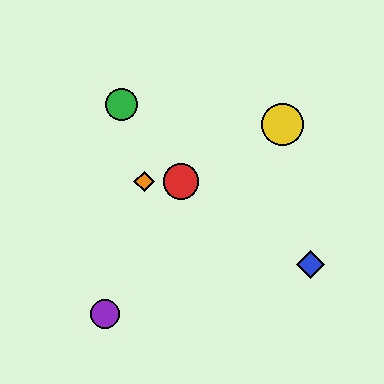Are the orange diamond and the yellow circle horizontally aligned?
No, the orange diamond is at y≈181 and the yellow circle is at y≈124.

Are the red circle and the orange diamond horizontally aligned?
Yes, both are at y≈181.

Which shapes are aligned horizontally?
The red circle, the orange diamond are aligned horizontally.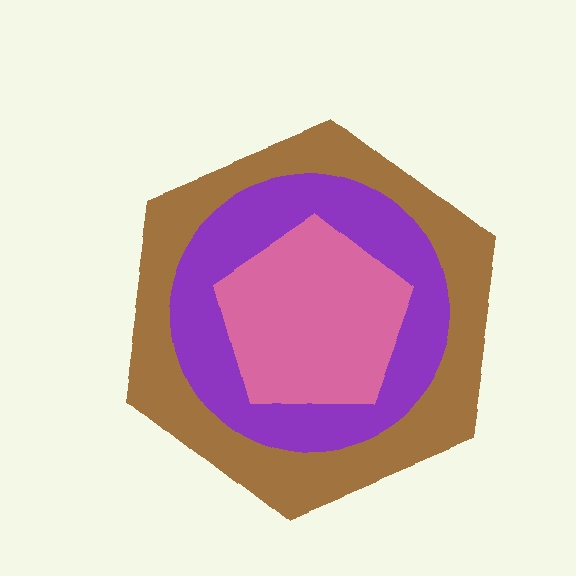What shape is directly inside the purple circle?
The pink pentagon.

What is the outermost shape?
The brown hexagon.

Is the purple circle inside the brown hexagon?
Yes.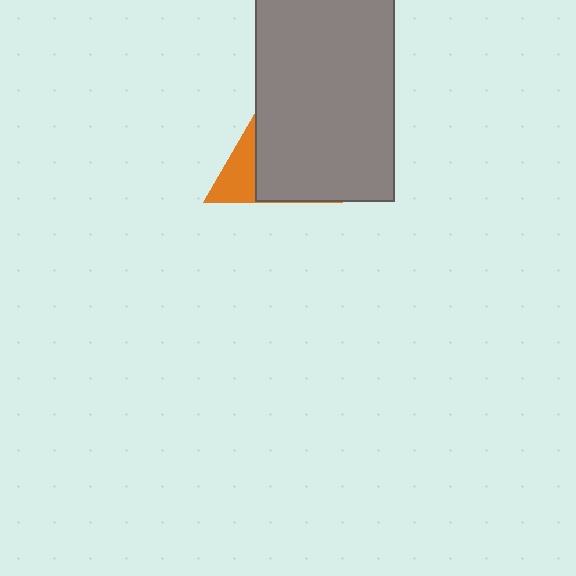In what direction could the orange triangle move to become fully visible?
The orange triangle could move left. That would shift it out from behind the gray rectangle entirely.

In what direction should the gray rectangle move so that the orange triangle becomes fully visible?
The gray rectangle should move right. That is the shortest direction to clear the overlap and leave the orange triangle fully visible.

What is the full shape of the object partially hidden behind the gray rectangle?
The partially hidden object is an orange triangle.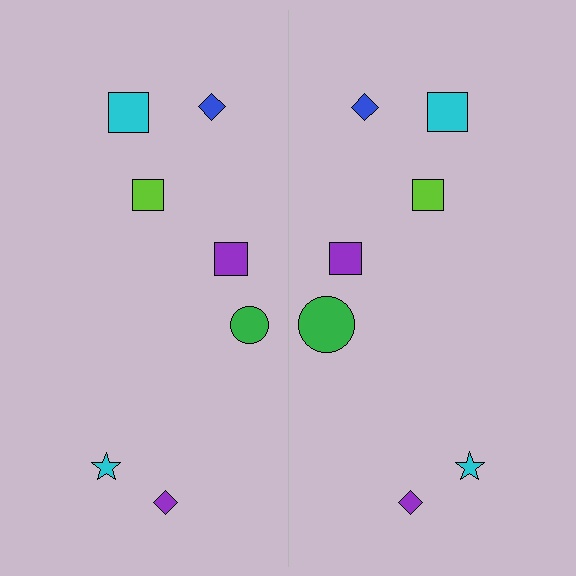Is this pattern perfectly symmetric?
No, the pattern is not perfectly symmetric. The green circle on the right side has a different size than its mirror counterpart.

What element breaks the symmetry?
The green circle on the right side has a different size than its mirror counterpart.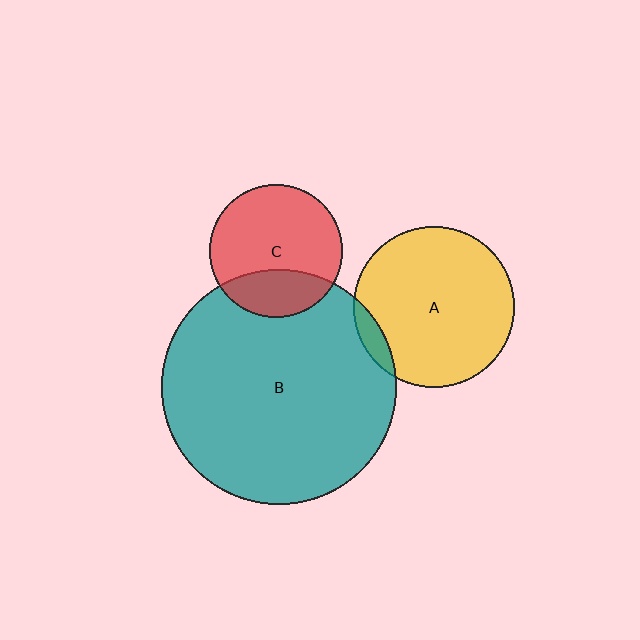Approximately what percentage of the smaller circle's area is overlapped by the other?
Approximately 30%.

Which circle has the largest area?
Circle B (teal).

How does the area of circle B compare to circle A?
Approximately 2.1 times.